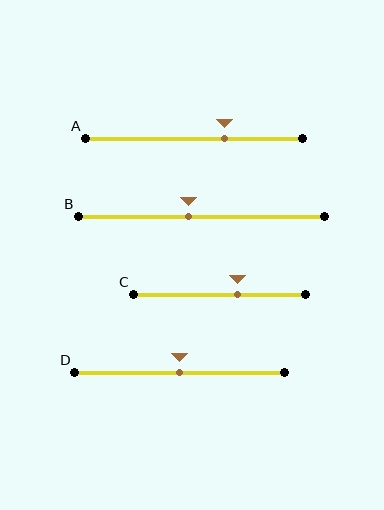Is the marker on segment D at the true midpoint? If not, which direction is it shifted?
Yes, the marker on segment D is at the true midpoint.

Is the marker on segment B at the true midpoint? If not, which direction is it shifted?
No, the marker on segment B is shifted to the left by about 5% of the segment length.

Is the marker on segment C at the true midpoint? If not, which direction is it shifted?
No, the marker on segment C is shifted to the right by about 10% of the segment length.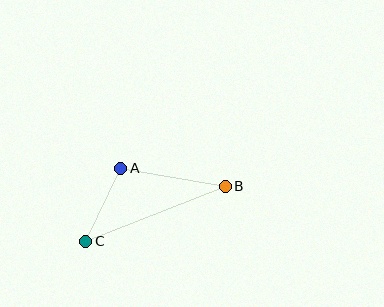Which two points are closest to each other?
Points A and C are closest to each other.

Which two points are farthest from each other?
Points B and C are farthest from each other.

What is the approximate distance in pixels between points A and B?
The distance between A and B is approximately 106 pixels.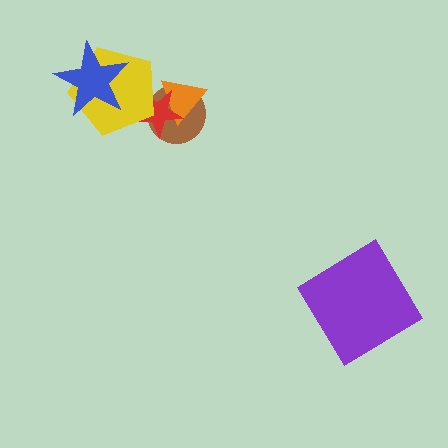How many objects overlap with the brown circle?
3 objects overlap with the brown circle.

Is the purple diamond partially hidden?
No, no other shape covers it.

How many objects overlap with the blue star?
1 object overlaps with the blue star.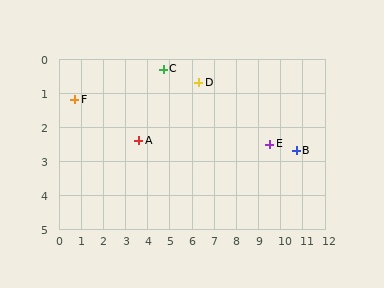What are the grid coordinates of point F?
Point F is at approximately (0.7, 1.2).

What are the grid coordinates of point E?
Point E is at approximately (9.5, 2.5).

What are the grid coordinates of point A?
Point A is at approximately (3.6, 2.4).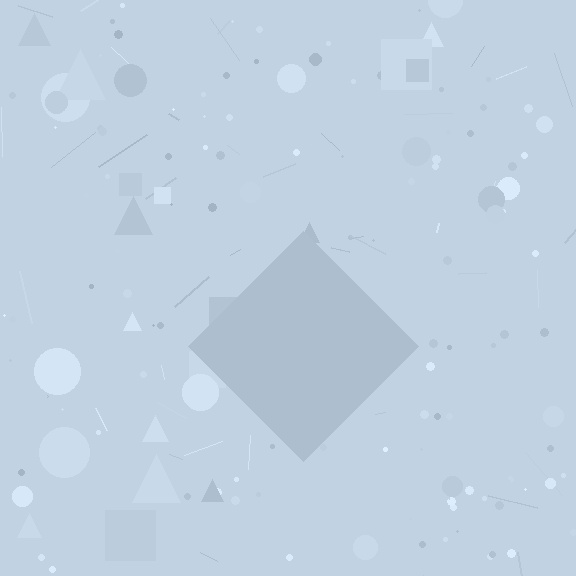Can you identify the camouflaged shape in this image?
The camouflaged shape is a diamond.